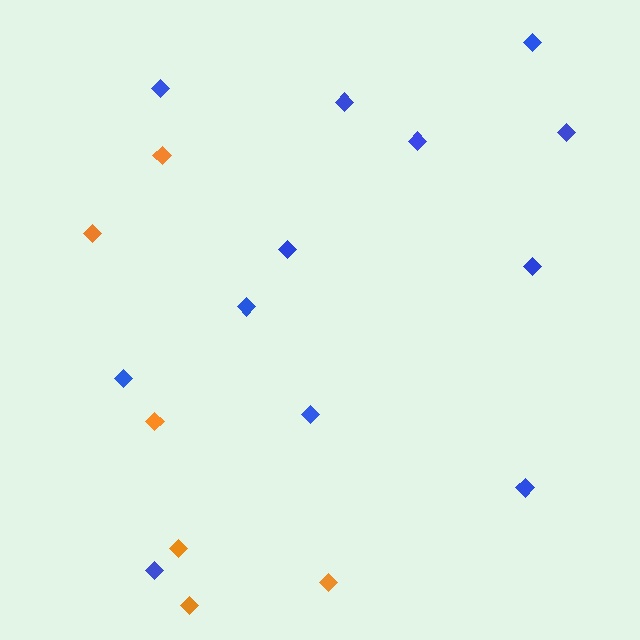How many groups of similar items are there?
There are 2 groups: one group of orange diamonds (6) and one group of blue diamonds (12).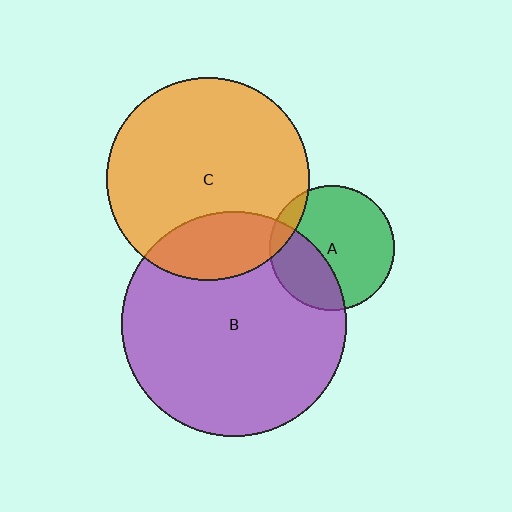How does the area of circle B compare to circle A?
Approximately 3.3 times.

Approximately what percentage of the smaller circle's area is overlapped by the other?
Approximately 35%.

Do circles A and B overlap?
Yes.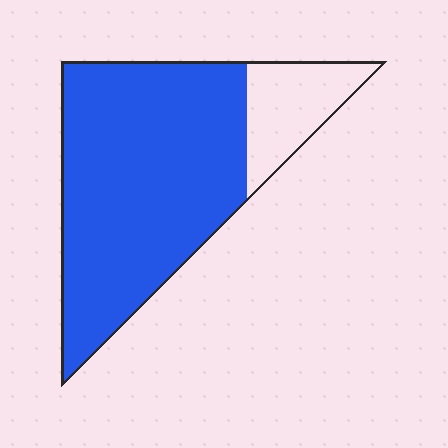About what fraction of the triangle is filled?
About four fifths (4/5).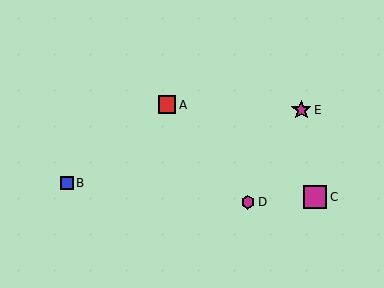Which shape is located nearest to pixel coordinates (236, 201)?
The magenta hexagon (labeled D) at (248, 202) is nearest to that location.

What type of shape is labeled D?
Shape D is a magenta hexagon.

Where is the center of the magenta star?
The center of the magenta star is at (301, 110).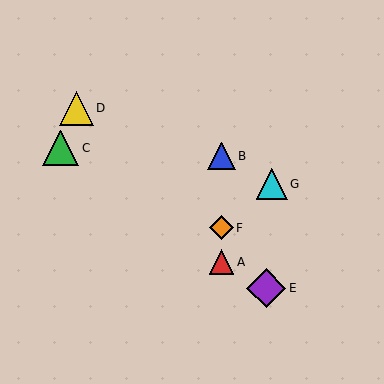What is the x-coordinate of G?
Object G is at x≈272.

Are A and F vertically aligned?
Yes, both are at x≈221.